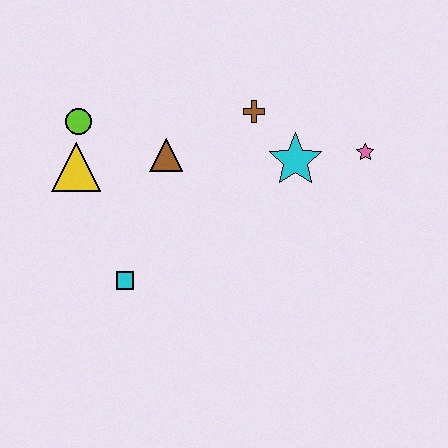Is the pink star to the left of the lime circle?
No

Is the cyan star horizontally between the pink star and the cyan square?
Yes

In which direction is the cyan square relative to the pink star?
The cyan square is to the left of the pink star.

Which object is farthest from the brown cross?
The cyan square is farthest from the brown cross.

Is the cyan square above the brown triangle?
No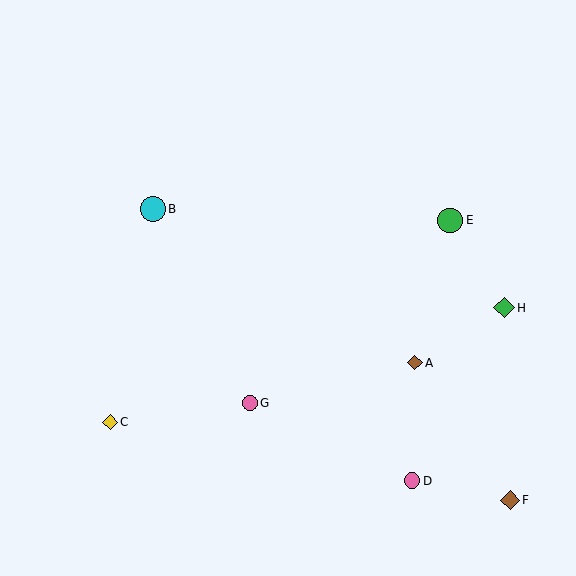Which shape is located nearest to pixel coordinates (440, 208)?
The green circle (labeled E) at (450, 220) is nearest to that location.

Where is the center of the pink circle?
The center of the pink circle is at (250, 403).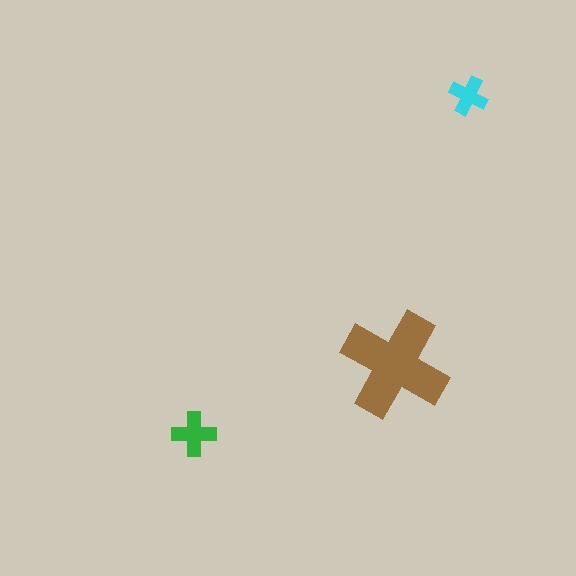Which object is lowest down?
The green cross is bottommost.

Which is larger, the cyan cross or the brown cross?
The brown one.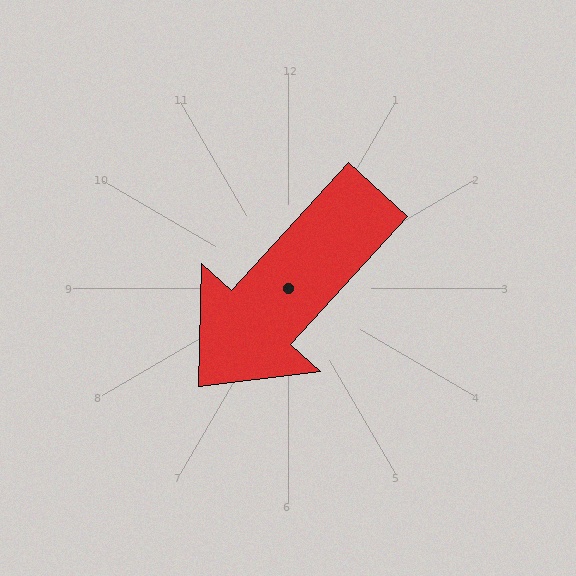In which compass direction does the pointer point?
Southwest.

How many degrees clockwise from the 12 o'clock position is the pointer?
Approximately 222 degrees.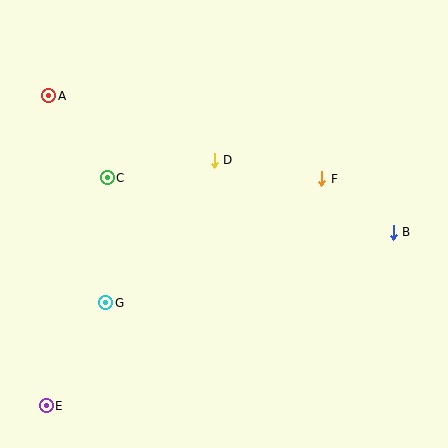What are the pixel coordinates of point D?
Point D is at (214, 160).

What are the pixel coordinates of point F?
Point F is at (322, 179).